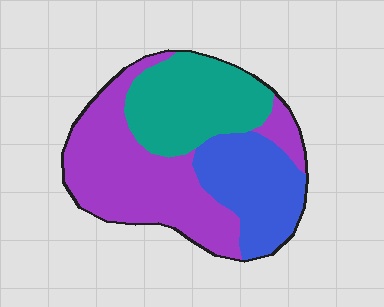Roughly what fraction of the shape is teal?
Teal covers about 30% of the shape.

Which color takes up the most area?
Purple, at roughly 45%.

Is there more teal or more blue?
Teal.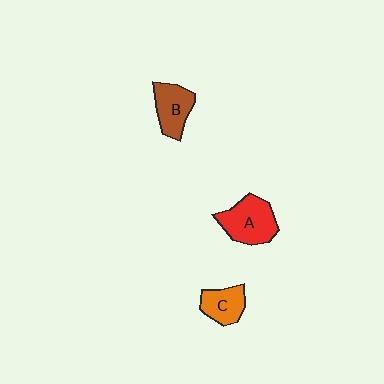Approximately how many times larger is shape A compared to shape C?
Approximately 1.5 times.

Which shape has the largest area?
Shape A (red).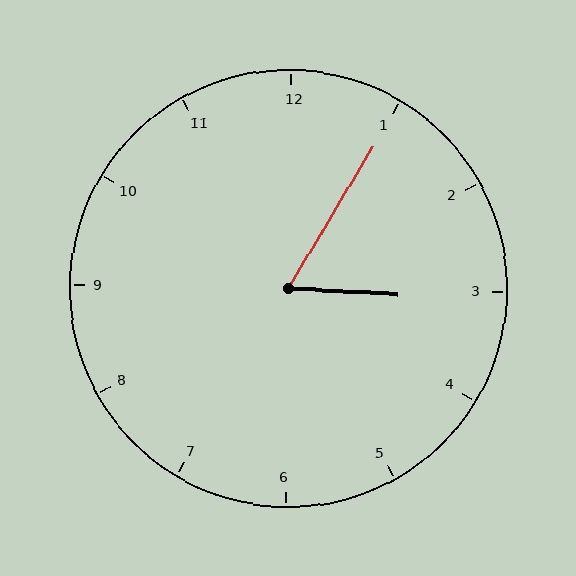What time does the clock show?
3:05.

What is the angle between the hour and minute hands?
Approximately 62 degrees.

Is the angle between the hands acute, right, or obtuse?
It is acute.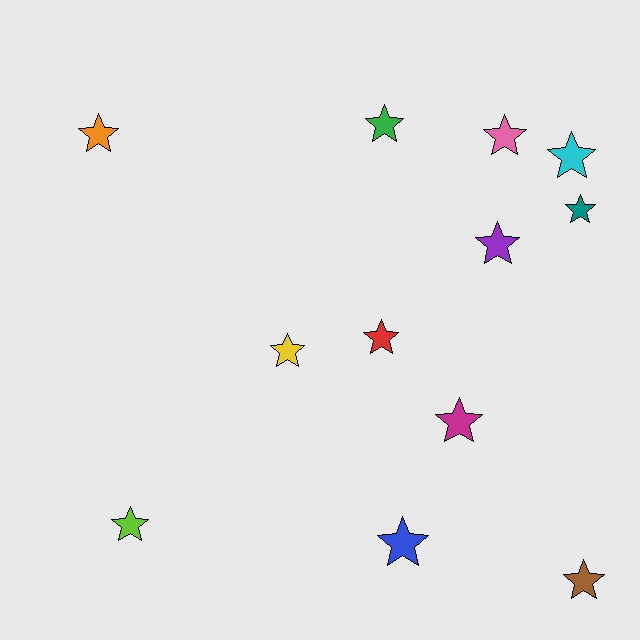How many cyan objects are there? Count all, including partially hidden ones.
There is 1 cyan object.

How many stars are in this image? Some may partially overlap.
There are 12 stars.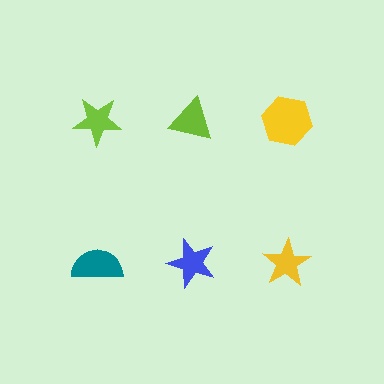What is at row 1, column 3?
A yellow hexagon.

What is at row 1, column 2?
A lime triangle.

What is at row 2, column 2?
A blue star.